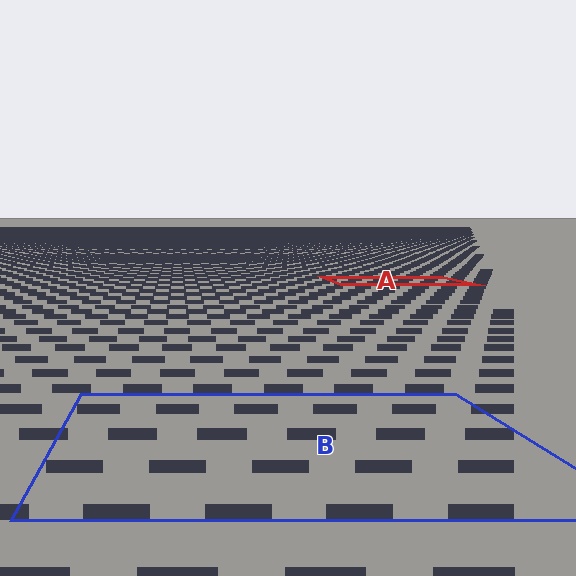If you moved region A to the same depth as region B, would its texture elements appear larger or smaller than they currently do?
They would appear larger. At a closer depth, the same texture elements are projected at a bigger on-screen size.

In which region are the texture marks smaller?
The texture marks are smaller in region A, because it is farther away.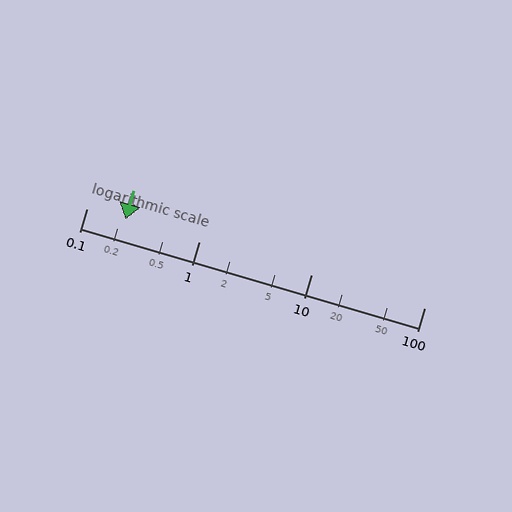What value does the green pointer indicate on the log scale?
The pointer indicates approximately 0.22.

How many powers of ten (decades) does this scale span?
The scale spans 3 decades, from 0.1 to 100.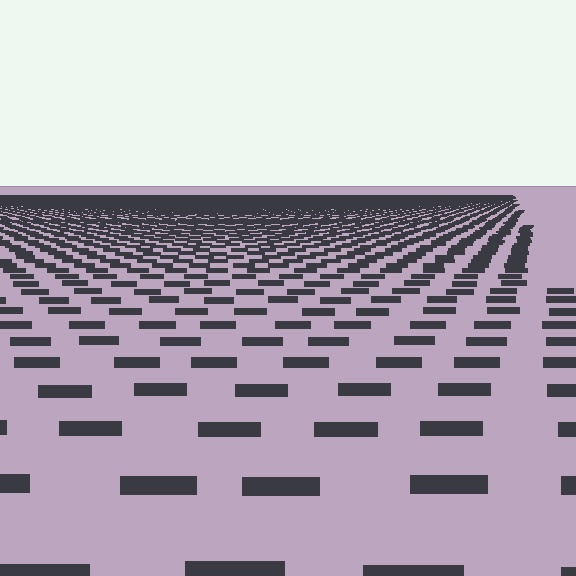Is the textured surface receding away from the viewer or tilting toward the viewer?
The surface is receding away from the viewer. Texture elements get smaller and denser toward the top.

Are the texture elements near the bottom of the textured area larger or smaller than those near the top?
Larger. Near the bottom, elements are closer to the viewer and appear at a bigger on-screen size.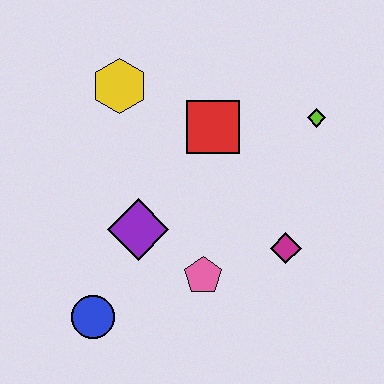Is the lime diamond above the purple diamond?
Yes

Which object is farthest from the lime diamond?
The blue circle is farthest from the lime diamond.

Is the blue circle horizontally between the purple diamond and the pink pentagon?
No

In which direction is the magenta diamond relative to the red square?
The magenta diamond is below the red square.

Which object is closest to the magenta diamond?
The pink pentagon is closest to the magenta diamond.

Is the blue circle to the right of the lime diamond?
No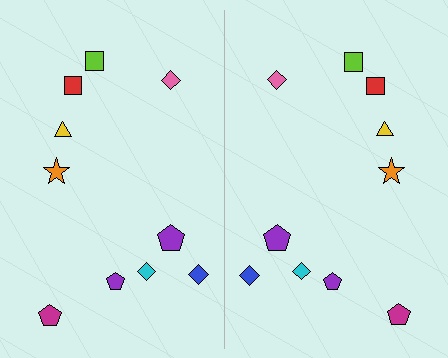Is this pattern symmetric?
Yes, this pattern has bilateral (reflection) symmetry.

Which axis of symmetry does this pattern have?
The pattern has a vertical axis of symmetry running through the center of the image.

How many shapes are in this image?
There are 20 shapes in this image.